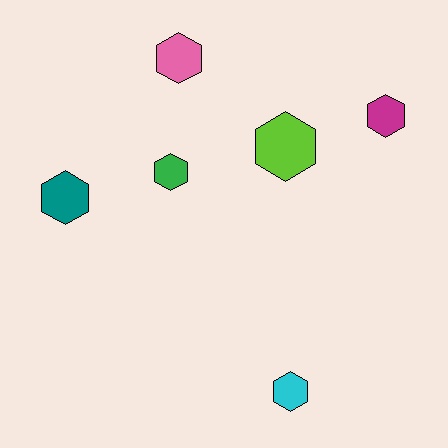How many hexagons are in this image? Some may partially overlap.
There are 6 hexagons.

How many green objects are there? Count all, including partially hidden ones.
There is 1 green object.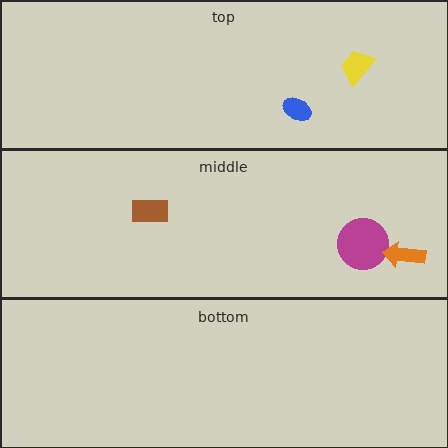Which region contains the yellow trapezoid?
The top region.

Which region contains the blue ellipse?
The top region.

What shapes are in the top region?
The blue ellipse, the yellow trapezoid.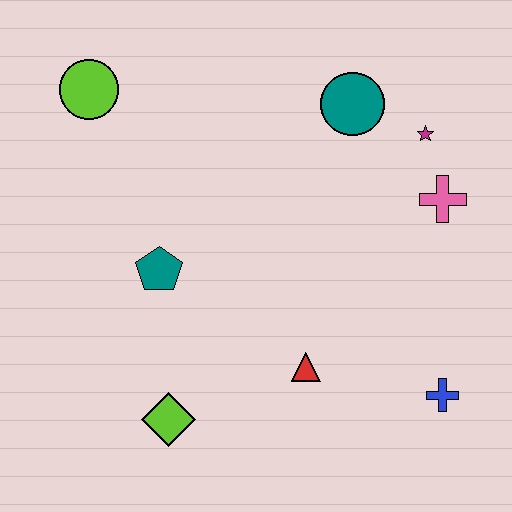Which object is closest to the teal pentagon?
The lime diamond is closest to the teal pentagon.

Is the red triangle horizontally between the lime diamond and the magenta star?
Yes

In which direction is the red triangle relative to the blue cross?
The red triangle is to the left of the blue cross.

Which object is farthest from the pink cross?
The lime circle is farthest from the pink cross.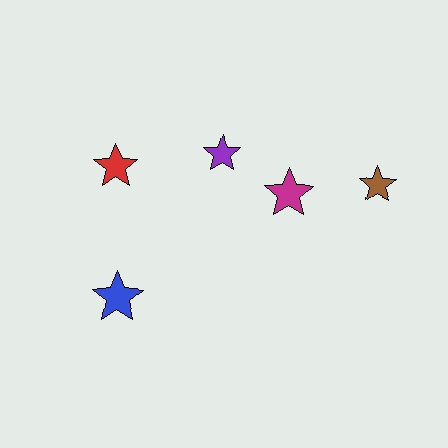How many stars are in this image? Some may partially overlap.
There are 5 stars.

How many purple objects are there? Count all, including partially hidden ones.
There is 1 purple object.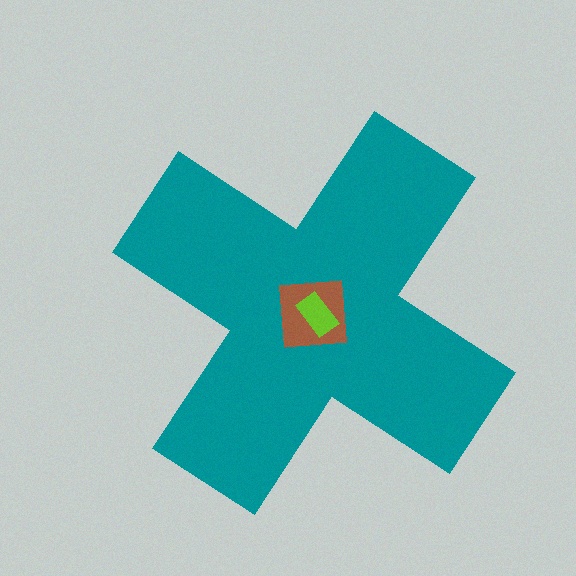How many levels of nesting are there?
3.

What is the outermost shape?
The teal cross.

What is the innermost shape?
The lime rectangle.